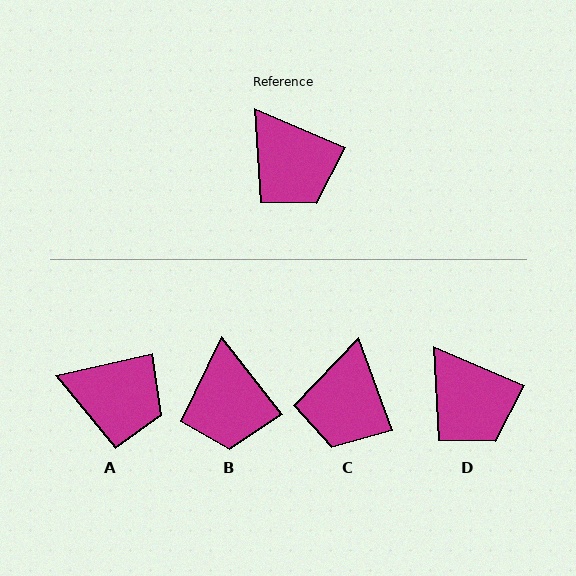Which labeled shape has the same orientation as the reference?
D.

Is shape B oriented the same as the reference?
No, it is off by about 29 degrees.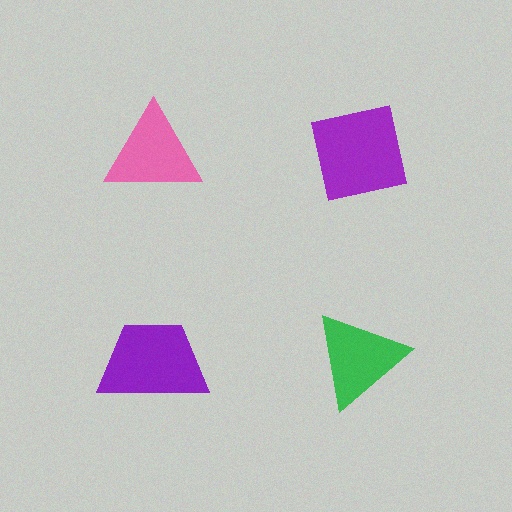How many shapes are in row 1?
2 shapes.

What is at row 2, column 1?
A purple trapezoid.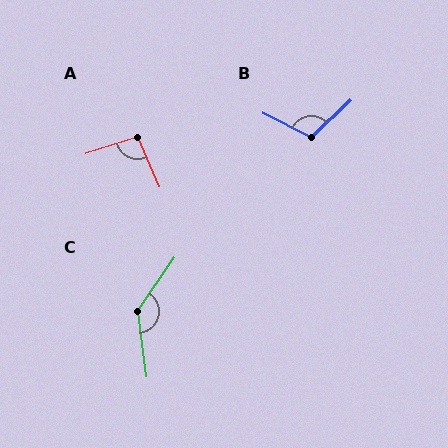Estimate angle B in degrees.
Approximately 111 degrees.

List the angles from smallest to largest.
A (95°), B (111°), C (139°).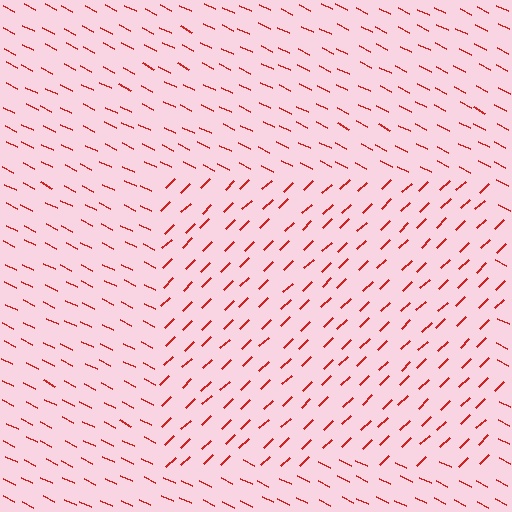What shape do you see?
I see a rectangle.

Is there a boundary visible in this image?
Yes, there is a texture boundary formed by a change in line orientation.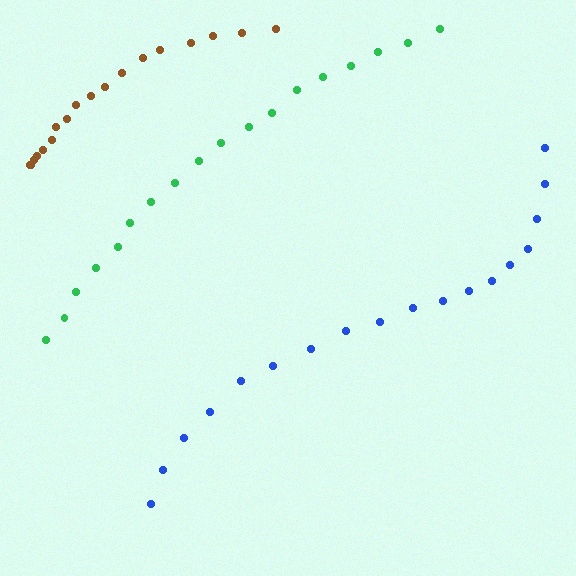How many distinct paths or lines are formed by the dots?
There are 3 distinct paths.